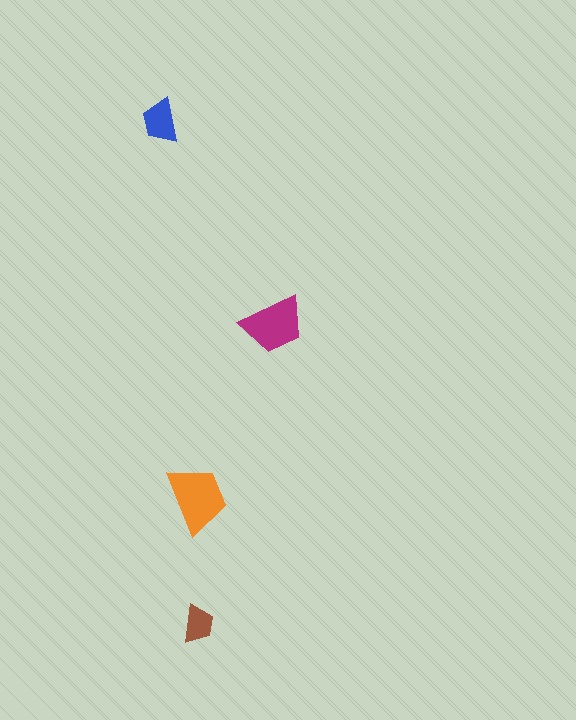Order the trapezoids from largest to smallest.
the orange one, the magenta one, the blue one, the brown one.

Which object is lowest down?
The brown trapezoid is bottommost.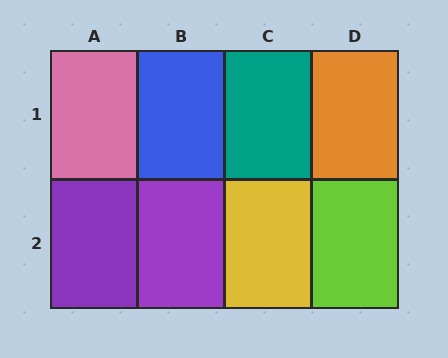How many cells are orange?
1 cell is orange.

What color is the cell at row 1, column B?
Blue.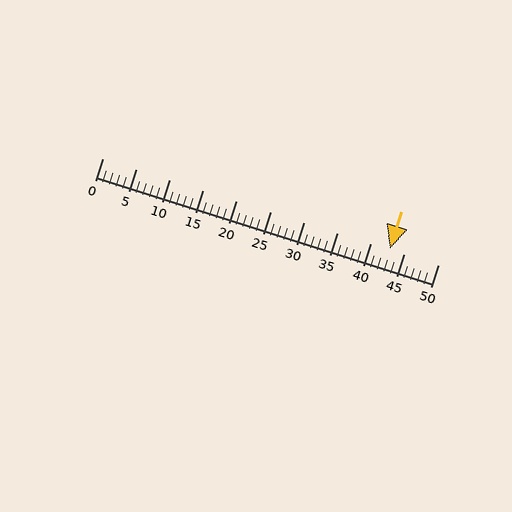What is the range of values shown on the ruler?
The ruler shows values from 0 to 50.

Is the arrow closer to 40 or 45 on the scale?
The arrow is closer to 45.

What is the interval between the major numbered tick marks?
The major tick marks are spaced 5 units apart.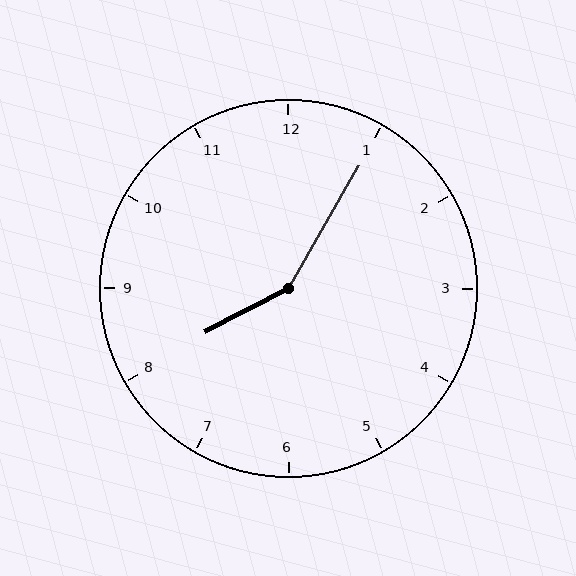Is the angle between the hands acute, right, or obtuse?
It is obtuse.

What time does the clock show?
8:05.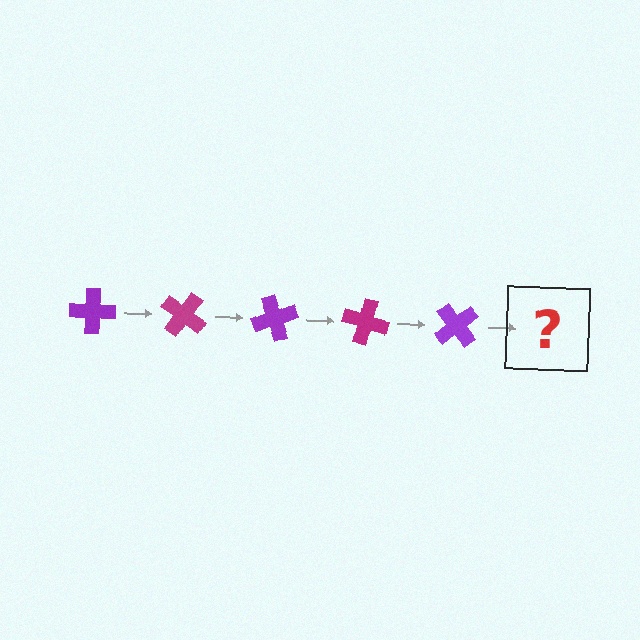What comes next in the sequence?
The next element should be a magenta cross, rotated 175 degrees from the start.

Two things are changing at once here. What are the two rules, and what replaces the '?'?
The two rules are that it rotates 35 degrees each step and the color cycles through purple and magenta. The '?' should be a magenta cross, rotated 175 degrees from the start.